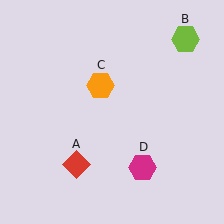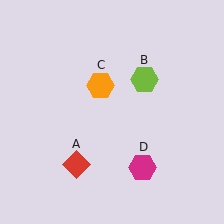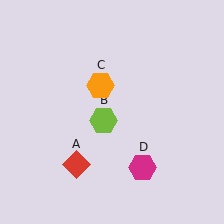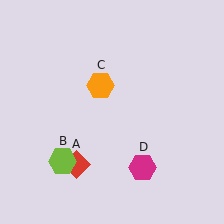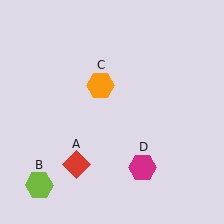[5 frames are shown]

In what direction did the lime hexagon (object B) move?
The lime hexagon (object B) moved down and to the left.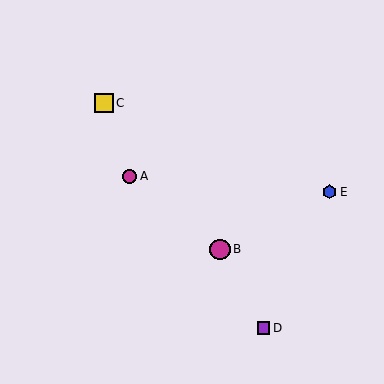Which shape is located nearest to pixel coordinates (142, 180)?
The magenta circle (labeled A) at (130, 176) is nearest to that location.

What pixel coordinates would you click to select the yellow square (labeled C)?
Click at (104, 103) to select the yellow square C.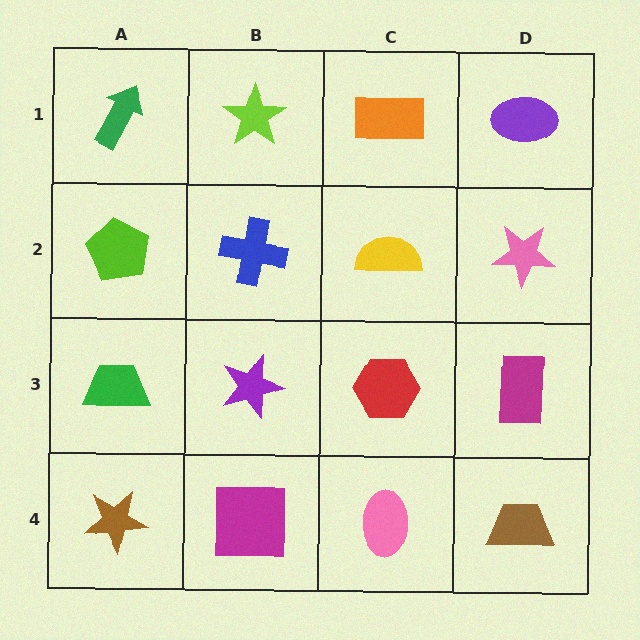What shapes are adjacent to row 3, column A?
A lime pentagon (row 2, column A), a brown star (row 4, column A), a purple star (row 3, column B).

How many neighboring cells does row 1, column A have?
2.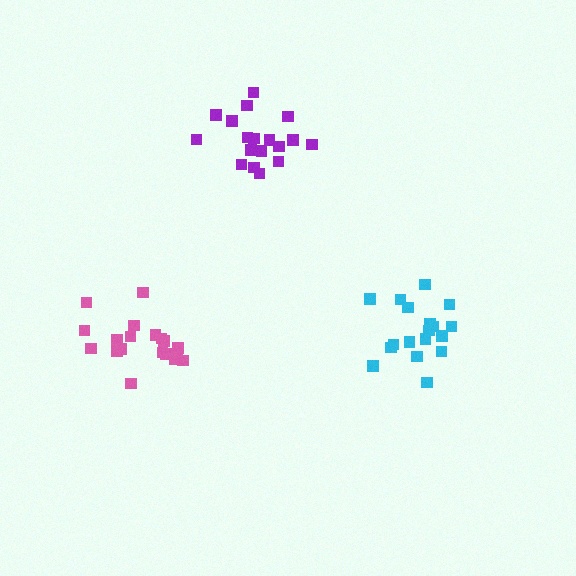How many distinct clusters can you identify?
There are 3 distinct clusters.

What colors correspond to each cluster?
The clusters are colored: cyan, purple, pink.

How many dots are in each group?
Group 1: 18 dots, Group 2: 18 dots, Group 3: 19 dots (55 total).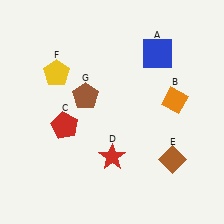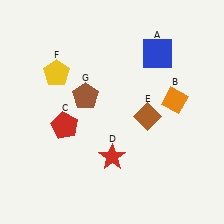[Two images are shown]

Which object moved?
The brown diamond (E) moved up.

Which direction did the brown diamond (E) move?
The brown diamond (E) moved up.